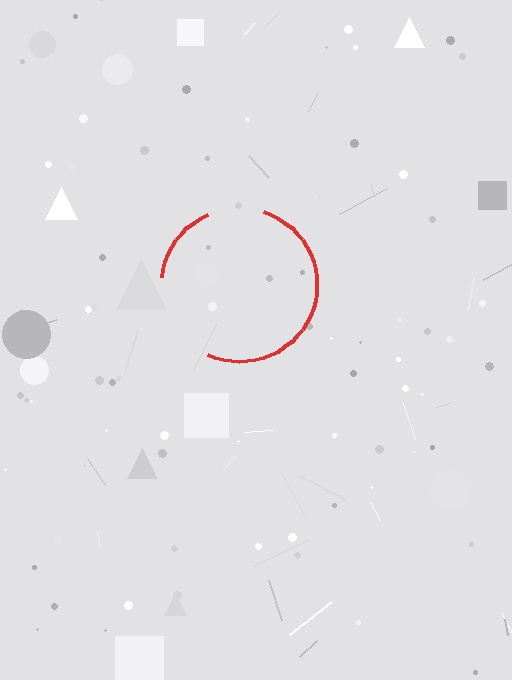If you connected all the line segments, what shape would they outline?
They would outline a circle.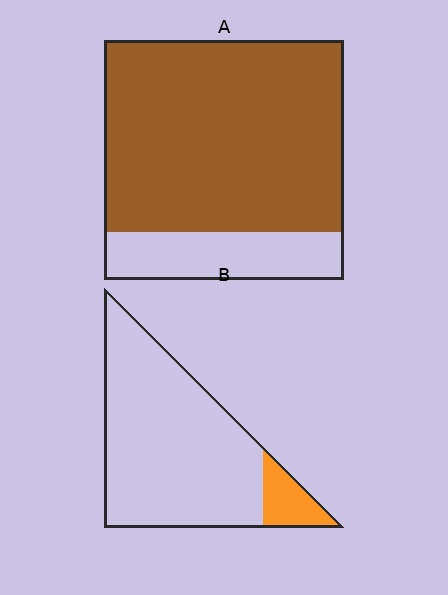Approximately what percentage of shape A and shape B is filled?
A is approximately 80% and B is approximately 10%.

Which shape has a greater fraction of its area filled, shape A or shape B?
Shape A.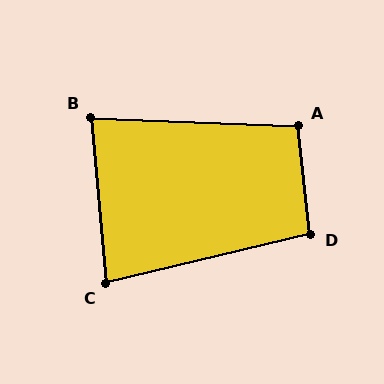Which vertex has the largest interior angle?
A, at approximately 98 degrees.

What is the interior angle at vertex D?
Approximately 97 degrees (obtuse).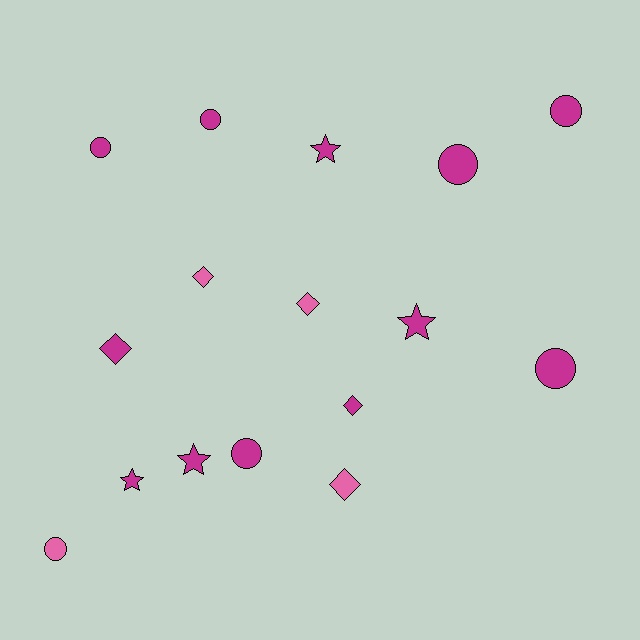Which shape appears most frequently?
Circle, with 7 objects.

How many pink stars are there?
There are no pink stars.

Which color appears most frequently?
Magenta, with 12 objects.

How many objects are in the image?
There are 16 objects.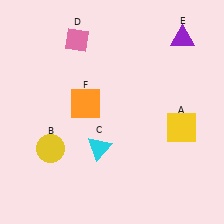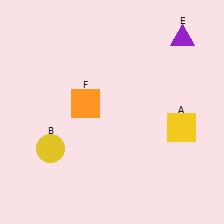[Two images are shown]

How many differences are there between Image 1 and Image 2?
There are 2 differences between the two images.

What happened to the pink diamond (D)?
The pink diamond (D) was removed in Image 2. It was in the top-left area of Image 1.